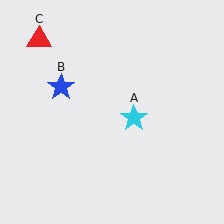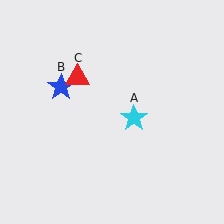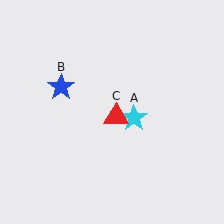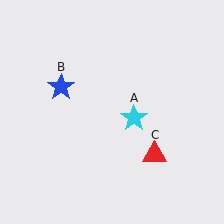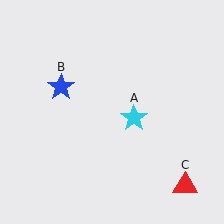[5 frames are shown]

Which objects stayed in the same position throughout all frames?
Cyan star (object A) and blue star (object B) remained stationary.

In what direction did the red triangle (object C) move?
The red triangle (object C) moved down and to the right.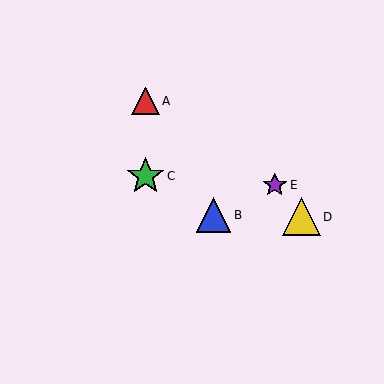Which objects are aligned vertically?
Objects A, C are aligned vertically.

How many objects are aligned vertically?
2 objects (A, C) are aligned vertically.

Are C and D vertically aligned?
No, C is at x≈145 and D is at x≈301.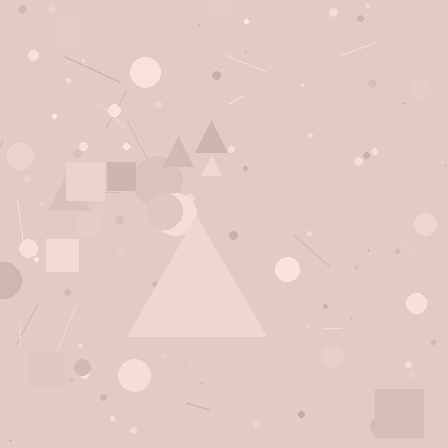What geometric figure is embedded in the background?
A triangle is embedded in the background.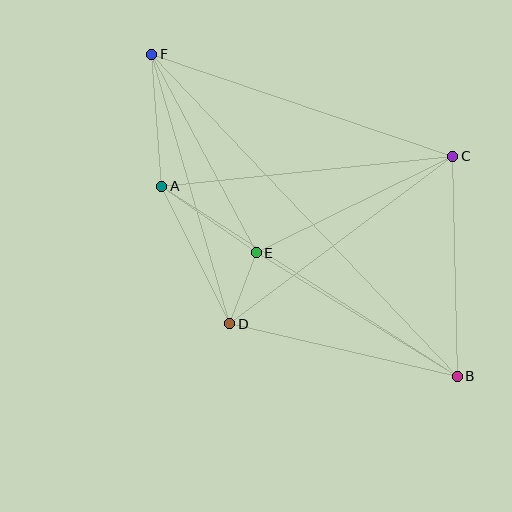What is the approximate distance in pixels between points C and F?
The distance between C and F is approximately 318 pixels.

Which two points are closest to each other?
Points D and E are closest to each other.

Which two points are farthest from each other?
Points B and F are farthest from each other.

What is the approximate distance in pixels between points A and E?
The distance between A and E is approximately 116 pixels.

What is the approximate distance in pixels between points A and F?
The distance between A and F is approximately 133 pixels.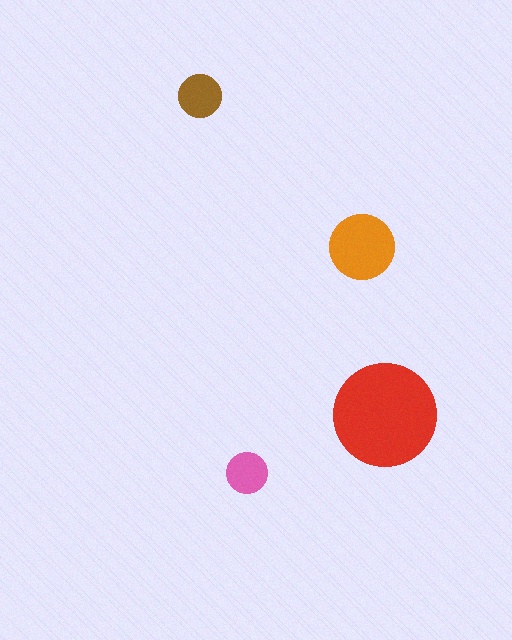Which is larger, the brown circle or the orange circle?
The orange one.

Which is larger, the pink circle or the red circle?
The red one.